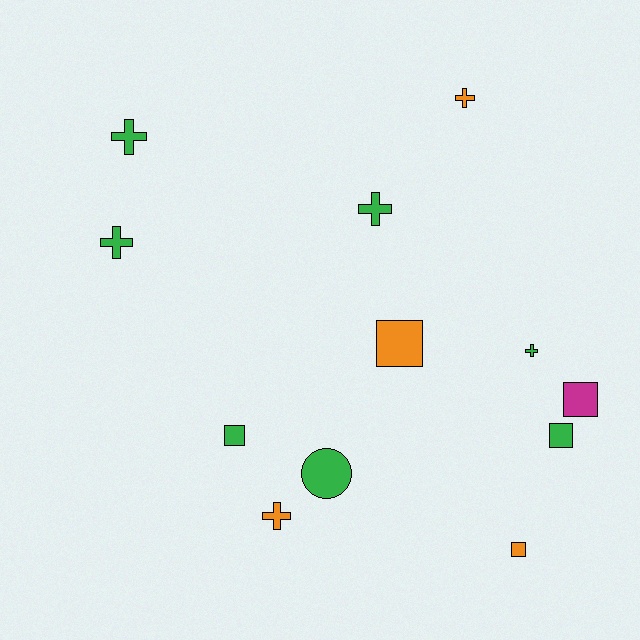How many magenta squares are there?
There is 1 magenta square.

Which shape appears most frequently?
Cross, with 6 objects.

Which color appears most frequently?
Green, with 7 objects.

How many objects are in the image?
There are 12 objects.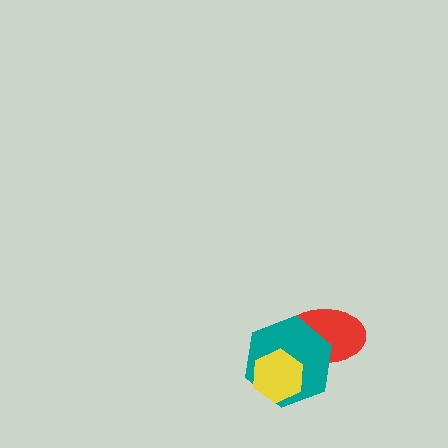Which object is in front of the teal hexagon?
The yellow hexagon is in front of the teal hexagon.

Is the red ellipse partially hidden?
Yes, it is partially covered by another shape.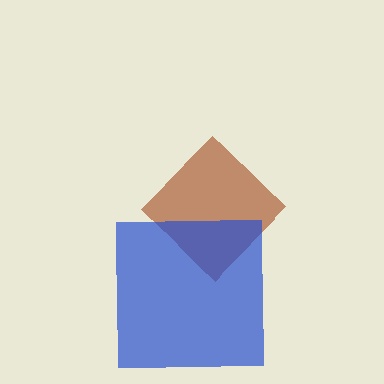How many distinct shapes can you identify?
There are 2 distinct shapes: a brown diamond, a blue square.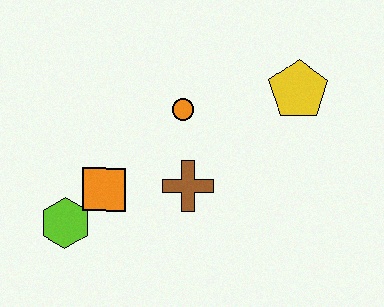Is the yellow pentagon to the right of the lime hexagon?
Yes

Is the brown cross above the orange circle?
No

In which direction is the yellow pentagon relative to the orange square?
The yellow pentagon is to the right of the orange square.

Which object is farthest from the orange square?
The yellow pentagon is farthest from the orange square.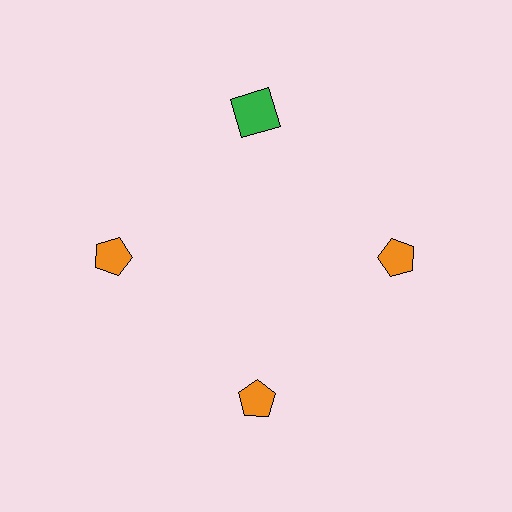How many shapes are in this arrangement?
There are 4 shapes arranged in a ring pattern.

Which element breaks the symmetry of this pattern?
The green square at roughly the 12 o'clock position breaks the symmetry. All other shapes are orange pentagons.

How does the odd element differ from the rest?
It differs in both color (green instead of orange) and shape (square instead of pentagon).